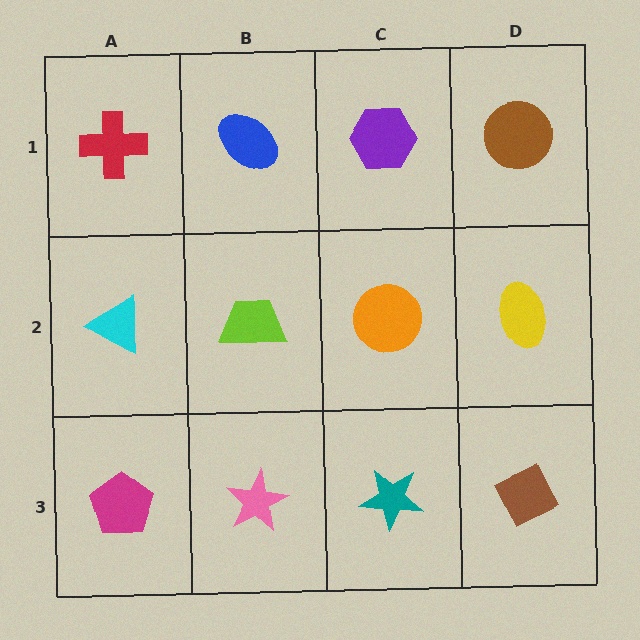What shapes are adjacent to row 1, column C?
An orange circle (row 2, column C), a blue ellipse (row 1, column B), a brown circle (row 1, column D).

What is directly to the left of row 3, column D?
A teal star.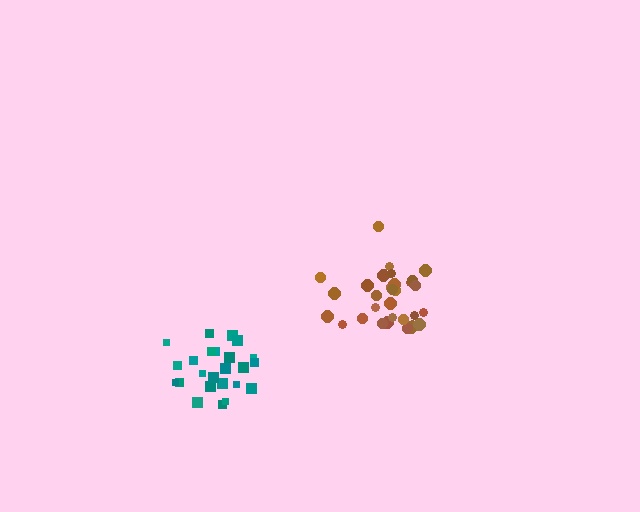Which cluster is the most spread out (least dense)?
Brown.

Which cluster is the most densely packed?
Teal.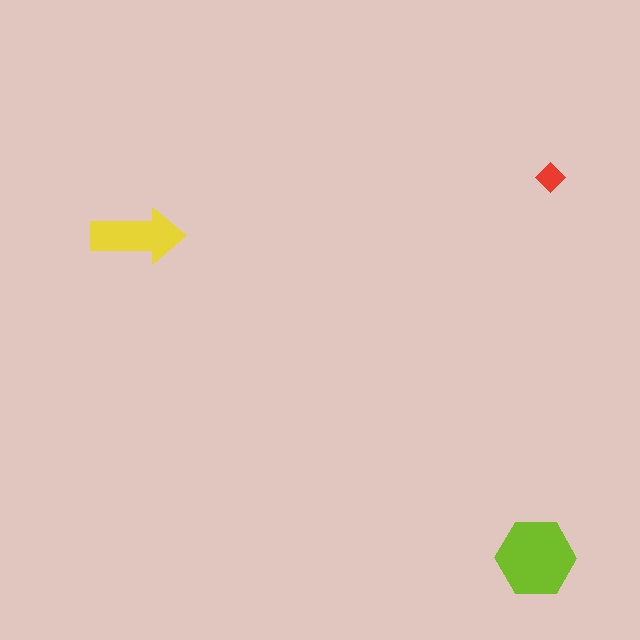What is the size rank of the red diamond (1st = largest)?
3rd.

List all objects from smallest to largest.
The red diamond, the yellow arrow, the lime hexagon.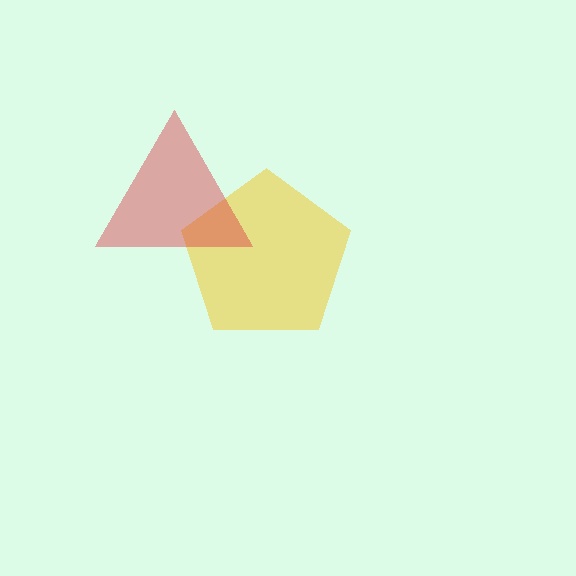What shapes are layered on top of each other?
The layered shapes are: a yellow pentagon, a red triangle.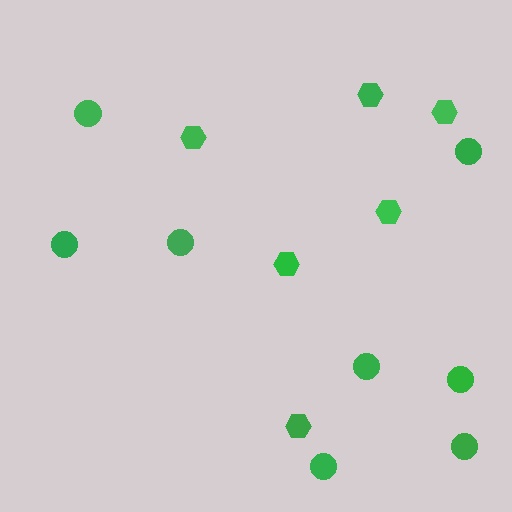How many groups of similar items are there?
There are 2 groups: one group of hexagons (6) and one group of circles (8).